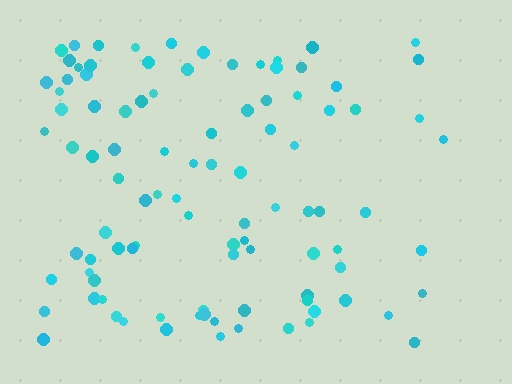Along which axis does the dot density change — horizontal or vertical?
Horizontal.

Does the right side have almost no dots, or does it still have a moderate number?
Still a moderate number, just noticeably fewer than the left.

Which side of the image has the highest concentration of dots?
The left.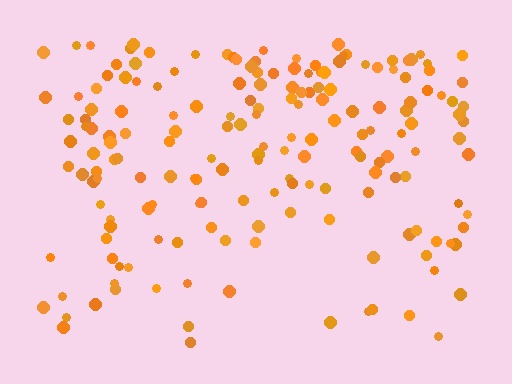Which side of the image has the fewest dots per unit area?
The bottom.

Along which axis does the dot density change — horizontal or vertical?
Vertical.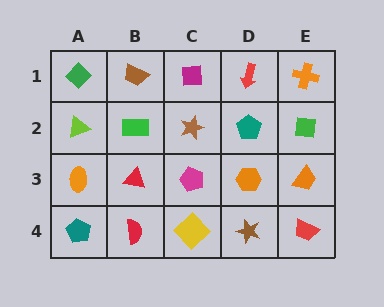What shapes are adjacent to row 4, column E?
An orange trapezoid (row 3, column E), a brown star (row 4, column D).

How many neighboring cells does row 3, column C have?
4.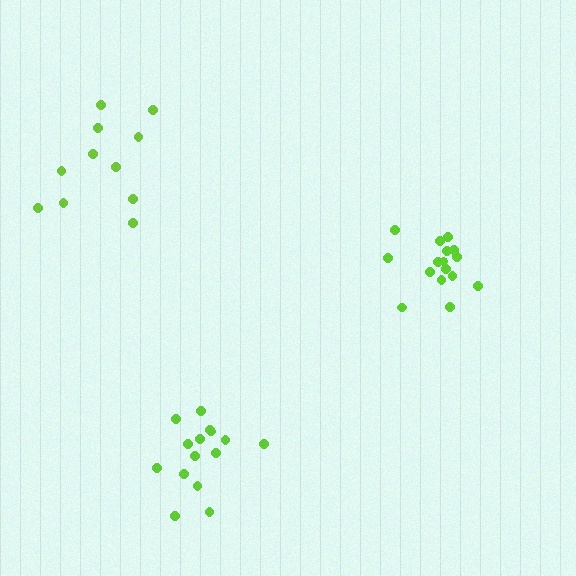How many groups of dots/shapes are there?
There are 3 groups.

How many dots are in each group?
Group 1: 15 dots, Group 2: 16 dots, Group 3: 11 dots (42 total).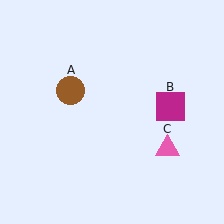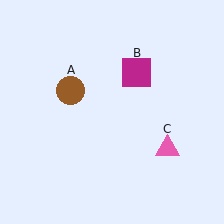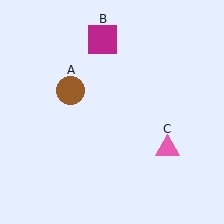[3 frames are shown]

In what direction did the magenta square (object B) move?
The magenta square (object B) moved up and to the left.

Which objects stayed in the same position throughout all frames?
Brown circle (object A) and pink triangle (object C) remained stationary.